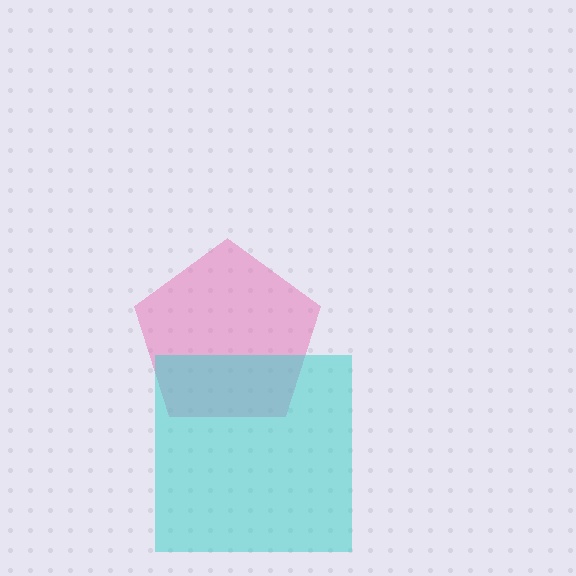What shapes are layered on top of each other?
The layered shapes are: a pink pentagon, a cyan square.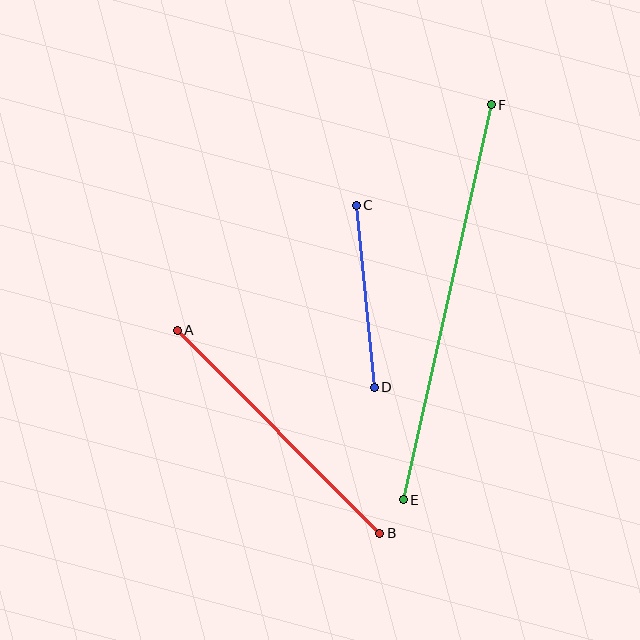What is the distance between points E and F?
The distance is approximately 405 pixels.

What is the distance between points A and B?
The distance is approximately 287 pixels.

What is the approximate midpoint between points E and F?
The midpoint is at approximately (447, 302) pixels.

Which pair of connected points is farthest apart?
Points E and F are farthest apart.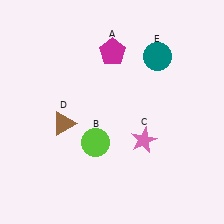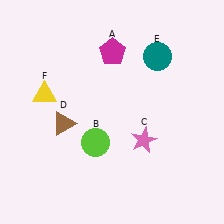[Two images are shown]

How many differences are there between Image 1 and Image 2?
There is 1 difference between the two images.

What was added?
A yellow triangle (F) was added in Image 2.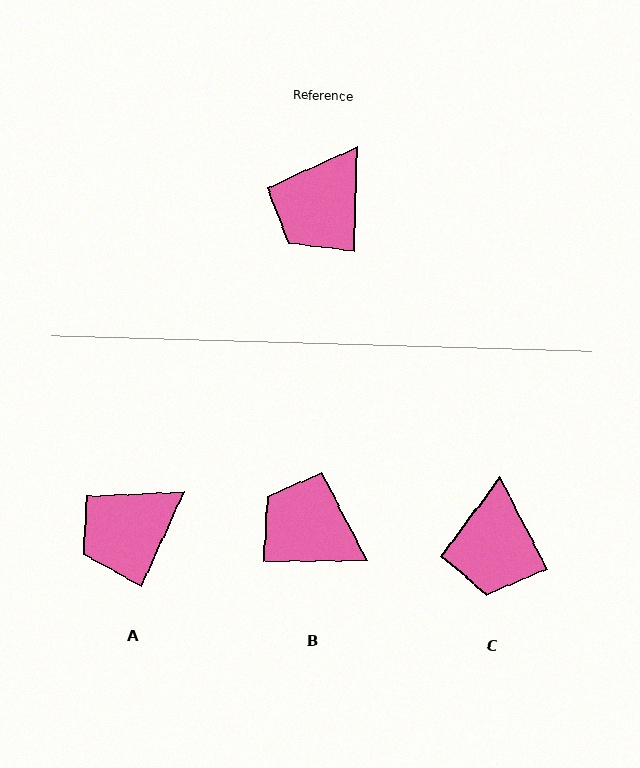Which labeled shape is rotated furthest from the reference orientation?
B, about 87 degrees away.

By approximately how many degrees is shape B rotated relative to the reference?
Approximately 87 degrees clockwise.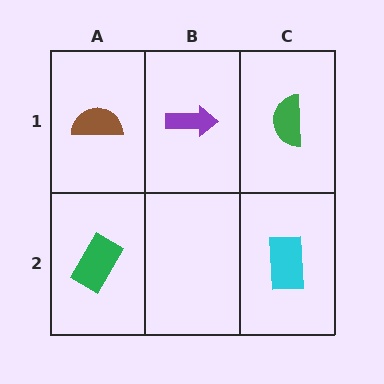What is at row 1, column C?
A green semicircle.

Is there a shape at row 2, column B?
No, that cell is empty.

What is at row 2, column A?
A green rectangle.